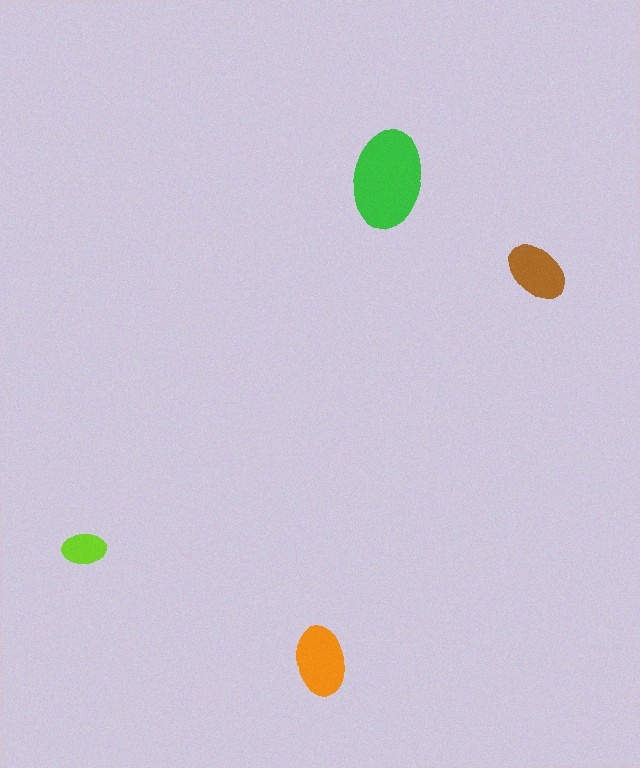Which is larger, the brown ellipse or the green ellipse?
The green one.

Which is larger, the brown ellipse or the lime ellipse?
The brown one.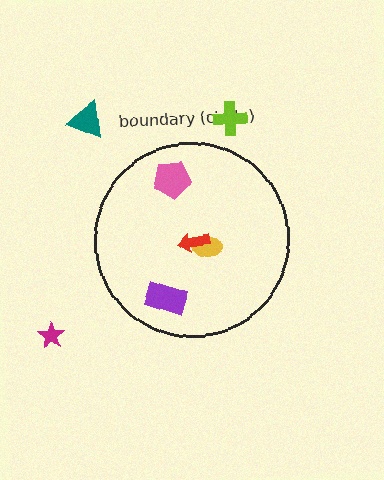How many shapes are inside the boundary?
4 inside, 3 outside.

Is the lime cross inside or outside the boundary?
Outside.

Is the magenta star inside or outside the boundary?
Outside.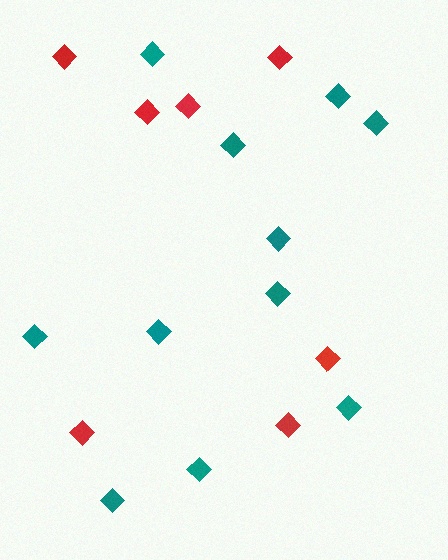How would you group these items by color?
There are 2 groups: one group of teal diamonds (11) and one group of red diamonds (7).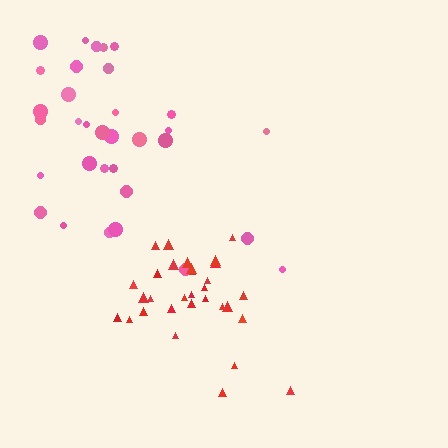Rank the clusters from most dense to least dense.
red, pink.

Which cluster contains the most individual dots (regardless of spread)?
Pink (34).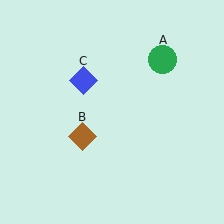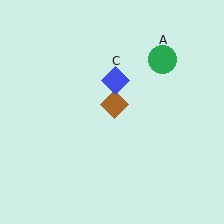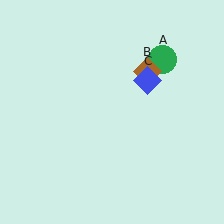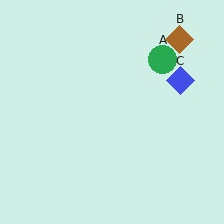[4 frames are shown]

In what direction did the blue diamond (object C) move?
The blue diamond (object C) moved right.